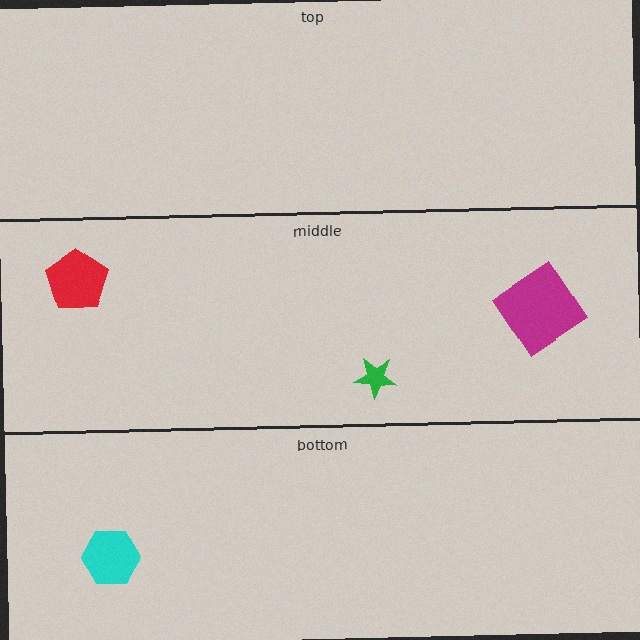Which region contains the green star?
The middle region.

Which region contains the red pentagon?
The middle region.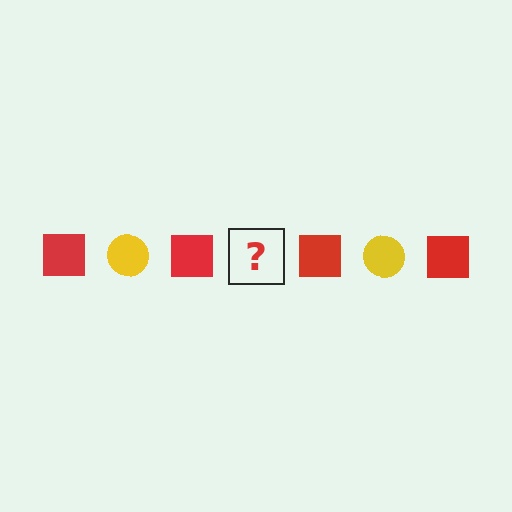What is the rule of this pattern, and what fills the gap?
The rule is that the pattern alternates between red square and yellow circle. The gap should be filled with a yellow circle.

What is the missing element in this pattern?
The missing element is a yellow circle.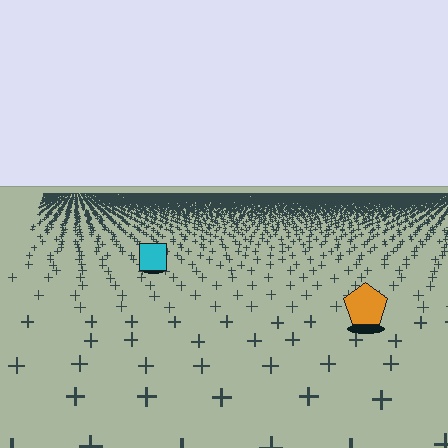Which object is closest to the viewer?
The orange pentagon is closest. The texture marks near it are larger and more spread out.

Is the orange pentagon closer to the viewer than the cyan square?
Yes. The orange pentagon is closer — you can tell from the texture gradient: the ground texture is coarser near it.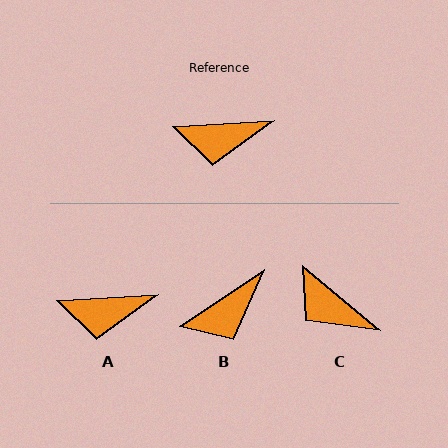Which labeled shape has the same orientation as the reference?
A.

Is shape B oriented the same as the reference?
No, it is off by about 30 degrees.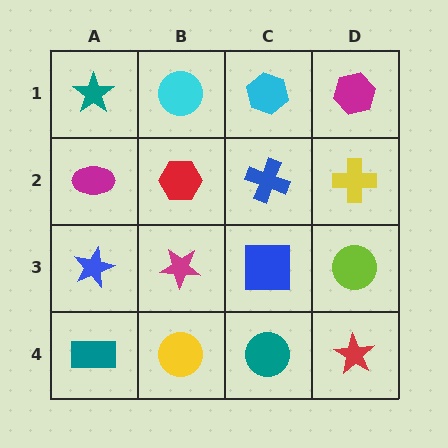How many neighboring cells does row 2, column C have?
4.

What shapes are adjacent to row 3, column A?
A magenta ellipse (row 2, column A), a teal rectangle (row 4, column A), a magenta star (row 3, column B).